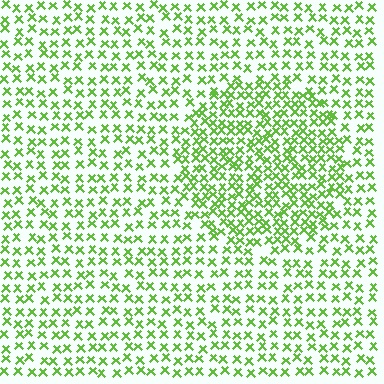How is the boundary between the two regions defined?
The boundary is defined by a change in element density (approximately 1.8x ratio). All elements are the same color, size, and shape.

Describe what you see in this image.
The image contains small lime elements arranged at two different densities. A circle-shaped region is visible where the elements are more densely packed than the surrounding area.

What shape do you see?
I see a circle.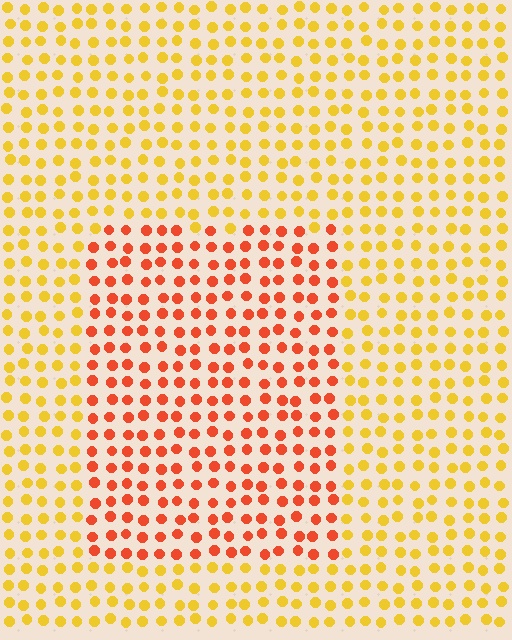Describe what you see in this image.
The image is filled with small yellow elements in a uniform arrangement. A rectangle-shaped region is visible where the elements are tinted to a slightly different hue, forming a subtle color boundary.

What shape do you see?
I see a rectangle.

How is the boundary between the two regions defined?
The boundary is defined purely by a slight shift in hue (about 40 degrees). Spacing, size, and orientation are identical on both sides.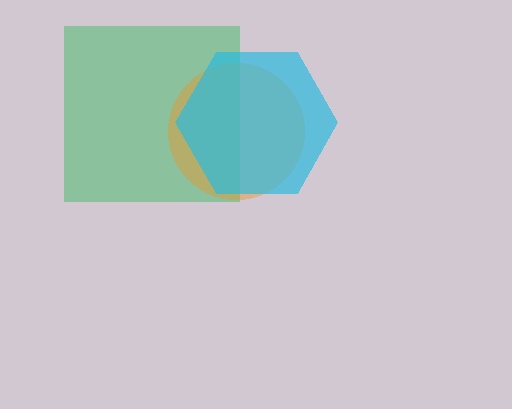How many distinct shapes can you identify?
There are 3 distinct shapes: a green square, an orange circle, a cyan hexagon.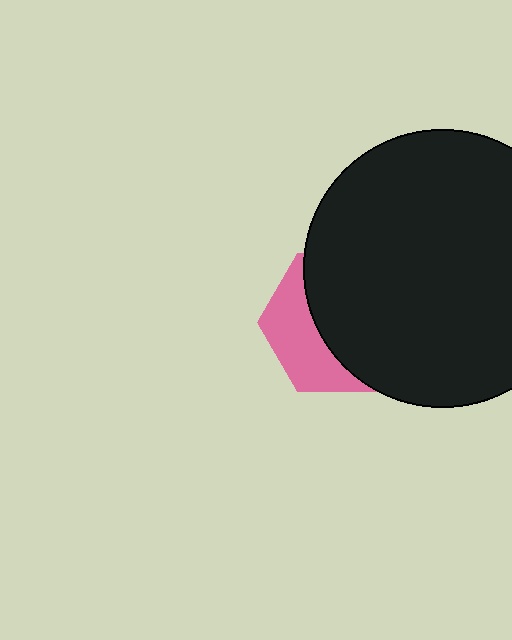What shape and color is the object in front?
The object in front is a black circle.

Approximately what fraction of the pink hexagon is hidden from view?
Roughly 63% of the pink hexagon is hidden behind the black circle.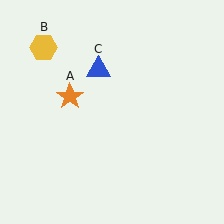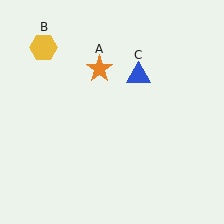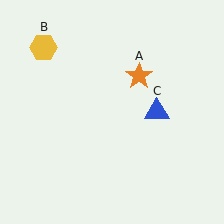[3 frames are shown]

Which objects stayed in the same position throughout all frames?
Yellow hexagon (object B) remained stationary.